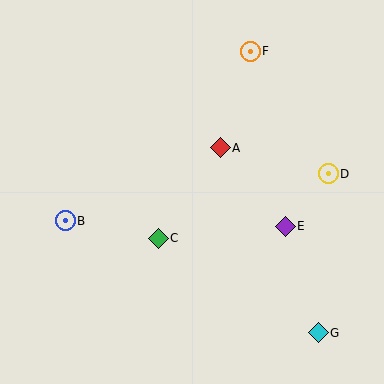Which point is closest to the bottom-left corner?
Point B is closest to the bottom-left corner.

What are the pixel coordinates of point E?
Point E is at (285, 226).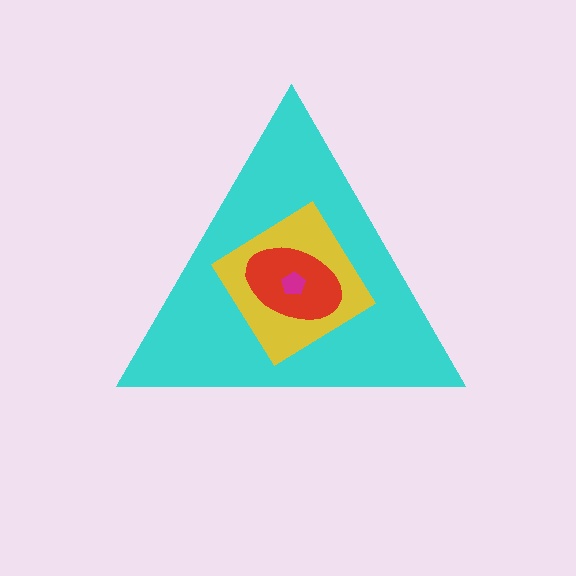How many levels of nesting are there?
4.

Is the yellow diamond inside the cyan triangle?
Yes.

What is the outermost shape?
The cyan triangle.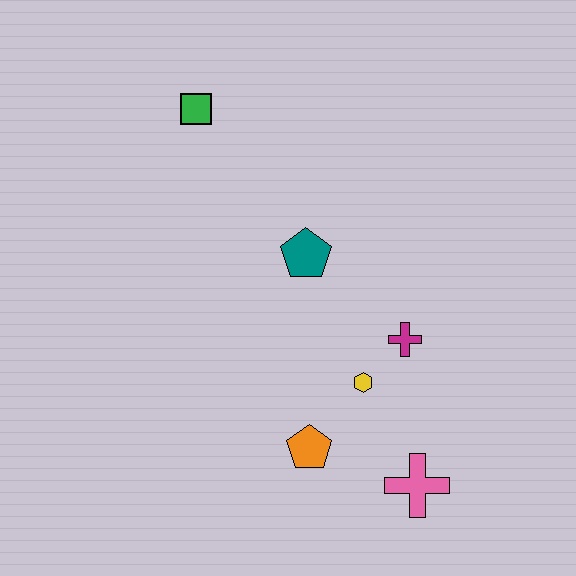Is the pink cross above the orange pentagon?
No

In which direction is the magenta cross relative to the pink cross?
The magenta cross is above the pink cross.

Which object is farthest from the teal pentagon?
The pink cross is farthest from the teal pentagon.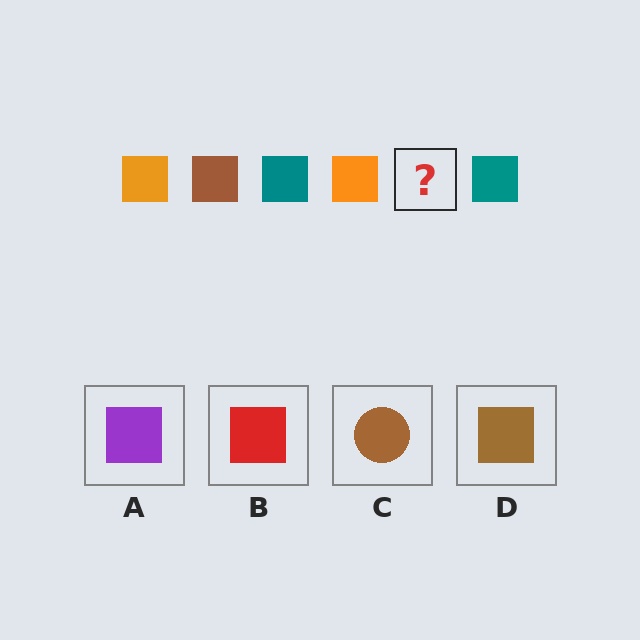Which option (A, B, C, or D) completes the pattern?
D.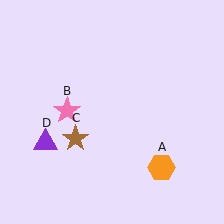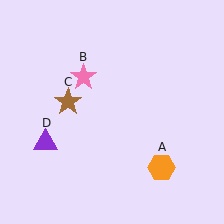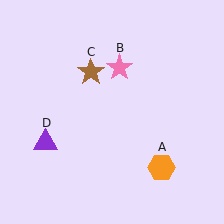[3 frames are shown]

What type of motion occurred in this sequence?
The pink star (object B), brown star (object C) rotated clockwise around the center of the scene.